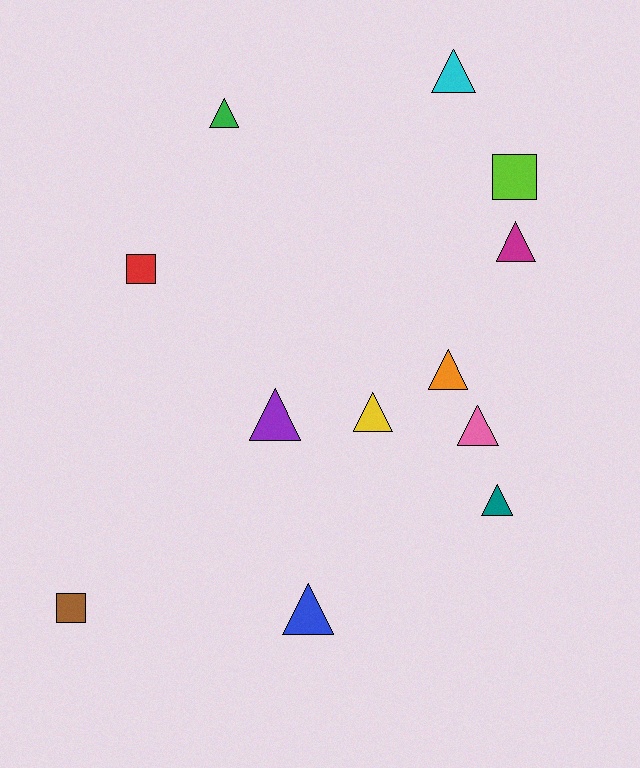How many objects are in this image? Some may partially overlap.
There are 12 objects.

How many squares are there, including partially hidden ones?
There are 3 squares.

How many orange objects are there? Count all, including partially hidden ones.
There is 1 orange object.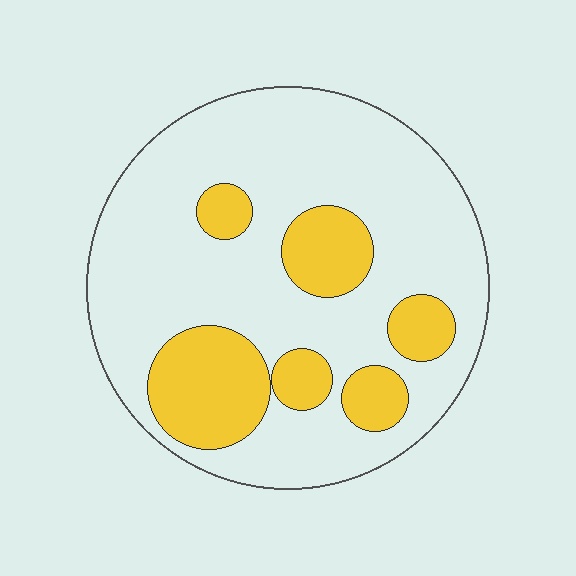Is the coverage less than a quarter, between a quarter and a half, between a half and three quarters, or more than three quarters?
Less than a quarter.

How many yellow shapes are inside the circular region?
6.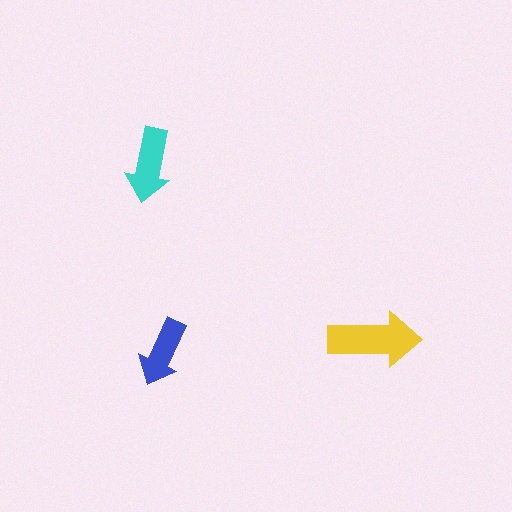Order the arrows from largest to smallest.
the yellow one, the cyan one, the blue one.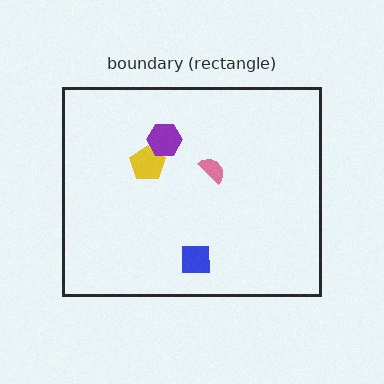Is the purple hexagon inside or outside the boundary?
Inside.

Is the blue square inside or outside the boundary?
Inside.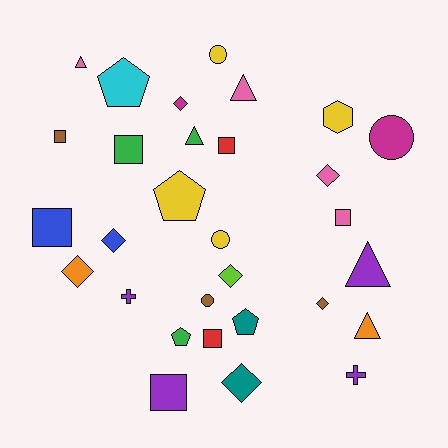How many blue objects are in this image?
There are 2 blue objects.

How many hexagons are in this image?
There is 1 hexagon.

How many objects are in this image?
There are 30 objects.